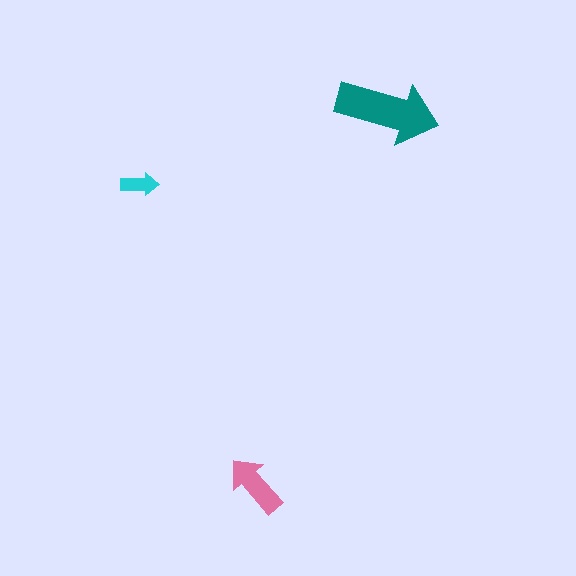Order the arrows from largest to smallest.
the teal one, the pink one, the cyan one.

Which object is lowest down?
The pink arrow is bottommost.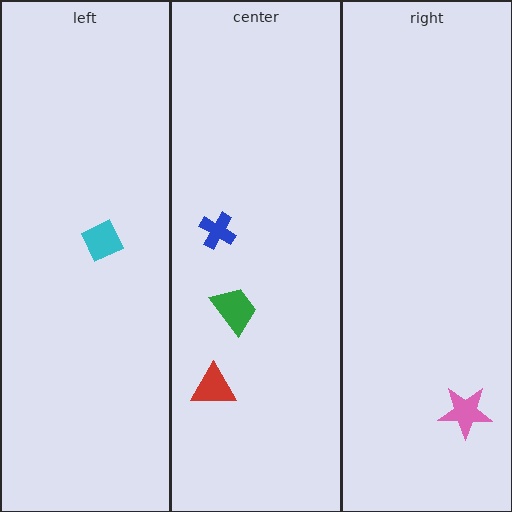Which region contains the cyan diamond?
The left region.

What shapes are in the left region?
The cyan diamond.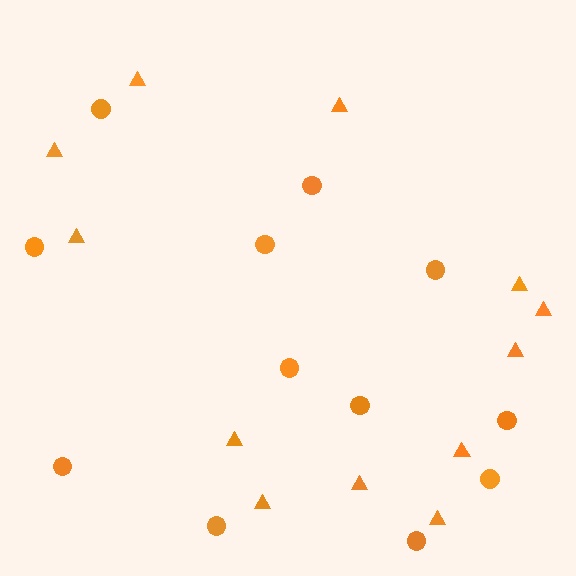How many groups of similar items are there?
There are 2 groups: one group of circles (12) and one group of triangles (12).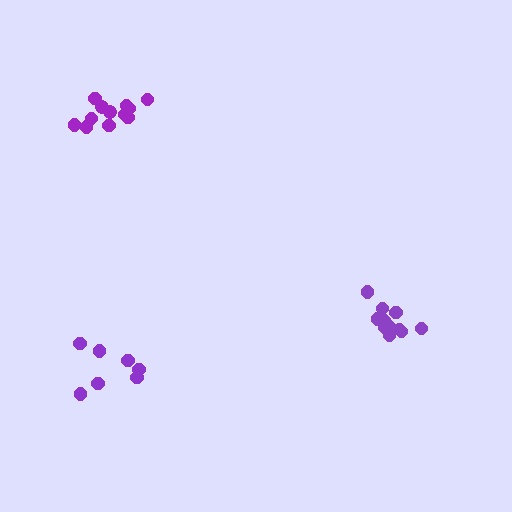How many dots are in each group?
Group 1: 11 dots, Group 2: 12 dots, Group 3: 7 dots (30 total).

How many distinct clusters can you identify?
There are 3 distinct clusters.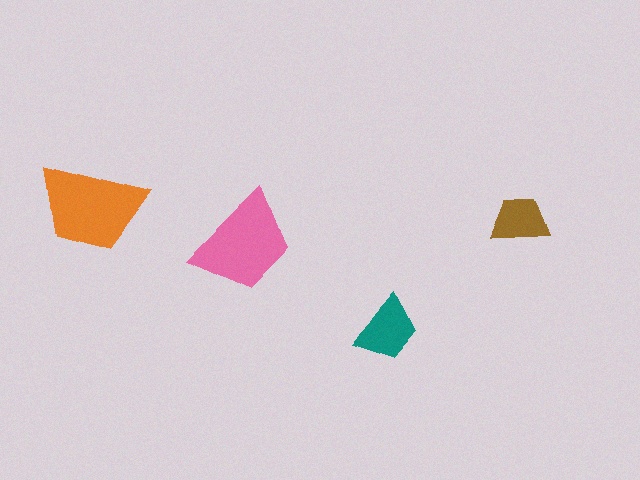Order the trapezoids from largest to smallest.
the orange one, the pink one, the teal one, the brown one.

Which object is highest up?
The orange trapezoid is topmost.